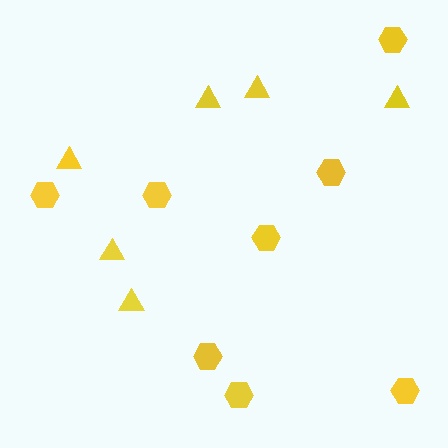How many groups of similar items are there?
There are 2 groups: one group of triangles (6) and one group of hexagons (8).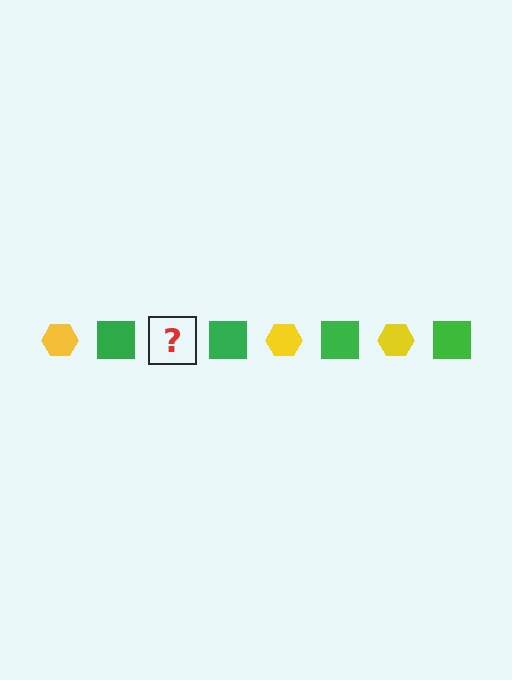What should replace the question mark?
The question mark should be replaced with a yellow hexagon.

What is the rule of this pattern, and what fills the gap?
The rule is that the pattern alternates between yellow hexagon and green square. The gap should be filled with a yellow hexagon.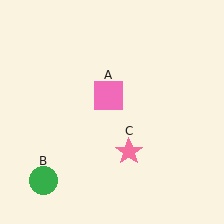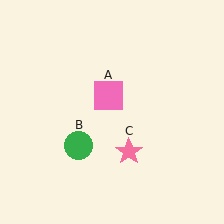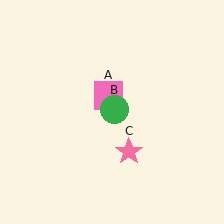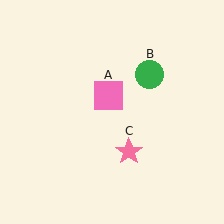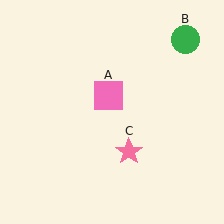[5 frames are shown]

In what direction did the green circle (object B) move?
The green circle (object B) moved up and to the right.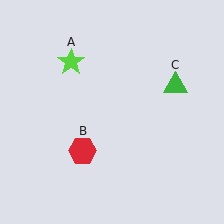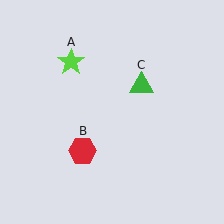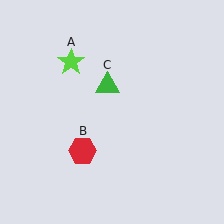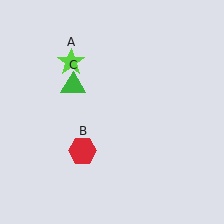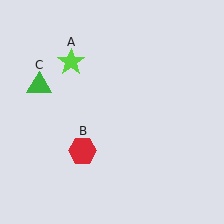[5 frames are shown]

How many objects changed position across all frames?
1 object changed position: green triangle (object C).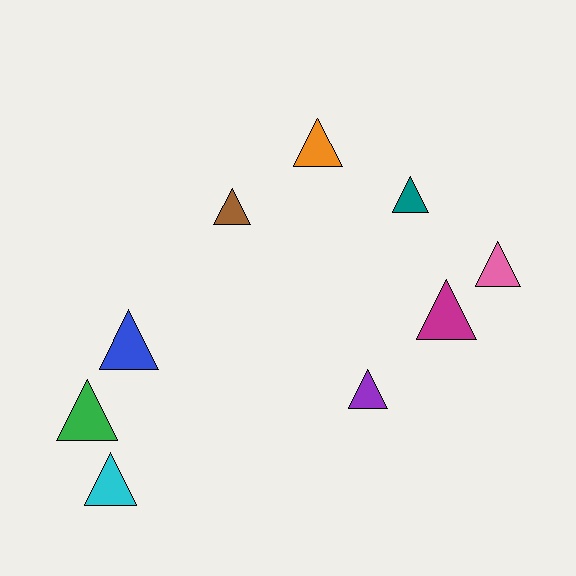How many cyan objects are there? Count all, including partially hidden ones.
There is 1 cyan object.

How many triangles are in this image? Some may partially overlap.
There are 9 triangles.